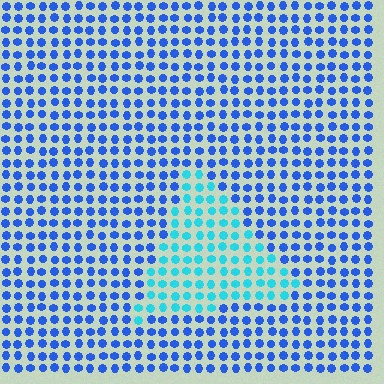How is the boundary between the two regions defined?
The boundary is defined purely by a slight shift in hue (about 39 degrees). Spacing, size, and orientation are identical on both sides.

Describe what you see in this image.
The image is filled with small blue elements in a uniform arrangement. A triangle-shaped region is visible where the elements are tinted to a slightly different hue, forming a subtle color boundary.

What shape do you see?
I see a triangle.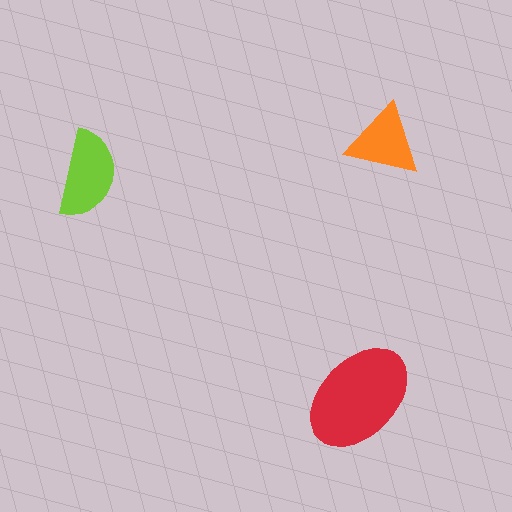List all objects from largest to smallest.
The red ellipse, the lime semicircle, the orange triangle.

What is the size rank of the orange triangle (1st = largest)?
3rd.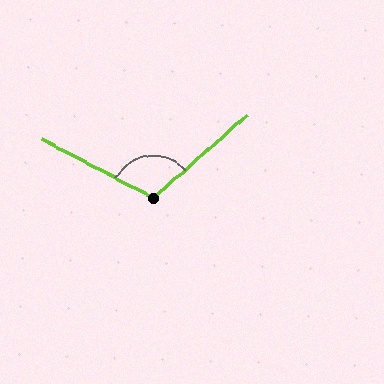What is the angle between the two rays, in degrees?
Approximately 111 degrees.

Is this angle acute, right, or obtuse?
It is obtuse.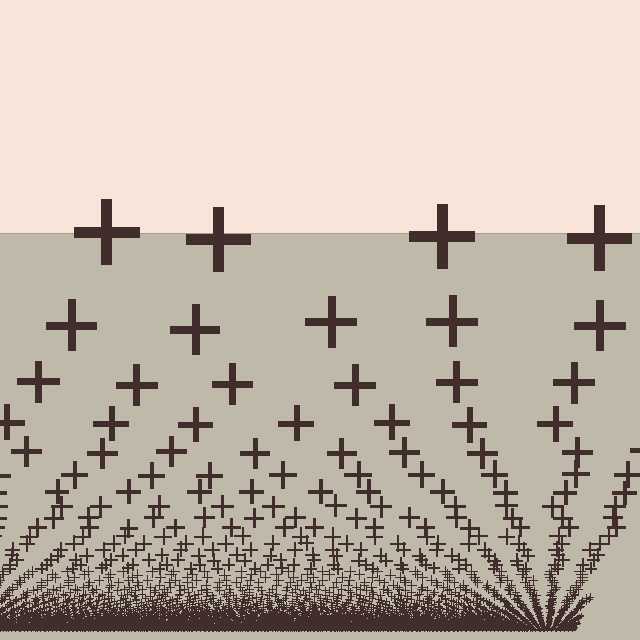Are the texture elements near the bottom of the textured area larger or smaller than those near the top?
Smaller. The gradient is inverted — elements near the bottom are smaller and denser.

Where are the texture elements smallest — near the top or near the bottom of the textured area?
Near the bottom.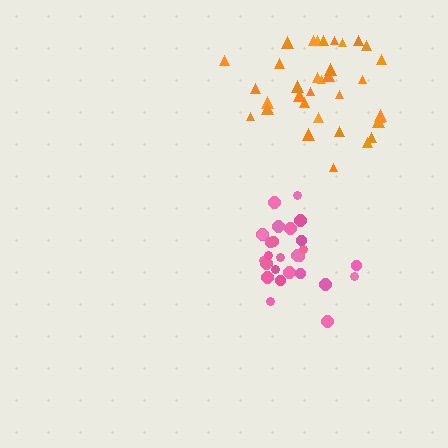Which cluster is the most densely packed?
Pink.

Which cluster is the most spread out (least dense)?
Orange.